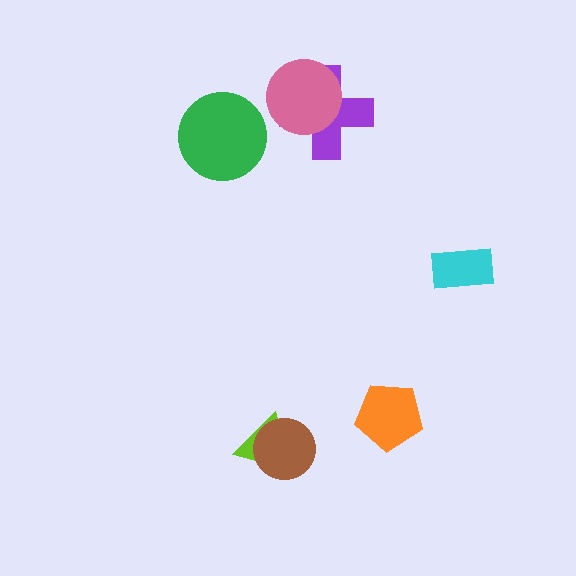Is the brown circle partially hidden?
No, no other shape covers it.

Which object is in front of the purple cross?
The pink circle is in front of the purple cross.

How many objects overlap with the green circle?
0 objects overlap with the green circle.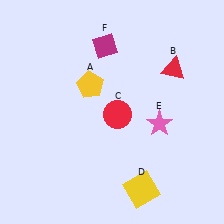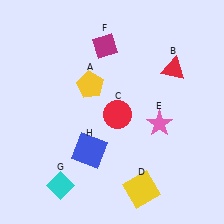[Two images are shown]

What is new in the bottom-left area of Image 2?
A blue square (H) was added in the bottom-left area of Image 2.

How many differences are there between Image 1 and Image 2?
There are 2 differences between the two images.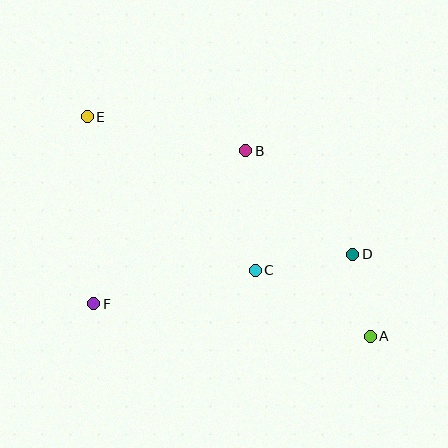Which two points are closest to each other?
Points A and D are closest to each other.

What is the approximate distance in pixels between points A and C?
The distance between A and C is approximately 133 pixels.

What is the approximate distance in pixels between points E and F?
The distance between E and F is approximately 187 pixels.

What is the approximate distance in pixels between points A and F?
The distance between A and F is approximately 279 pixels.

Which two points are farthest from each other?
Points A and E are farthest from each other.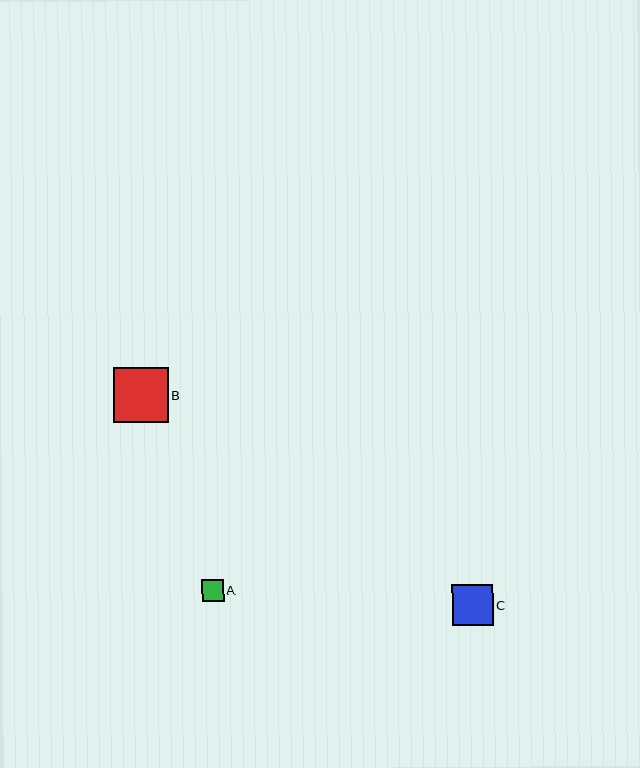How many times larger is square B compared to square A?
Square B is approximately 2.6 times the size of square A.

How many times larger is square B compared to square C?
Square B is approximately 1.4 times the size of square C.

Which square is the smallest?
Square A is the smallest with a size of approximately 21 pixels.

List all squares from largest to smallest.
From largest to smallest: B, C, A.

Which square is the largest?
Square B is the largest with a size of approximately 55 pixels.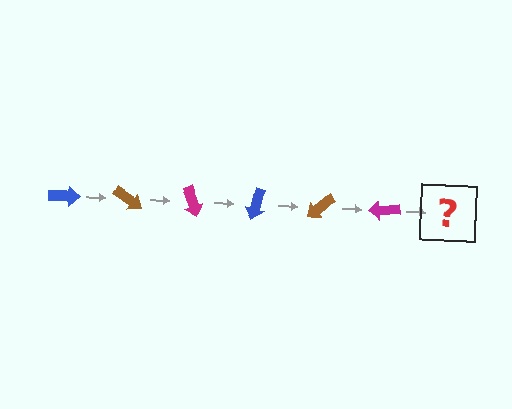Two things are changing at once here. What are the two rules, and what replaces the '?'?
The two rules are that it rotates 35 degrees each step and the color cycles through blue, brown, and magenta. The '?' should be a blue arrow, rotated 210 degrees from the start.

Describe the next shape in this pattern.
It should be a blue arrow, rotated 210 degrees from the start.